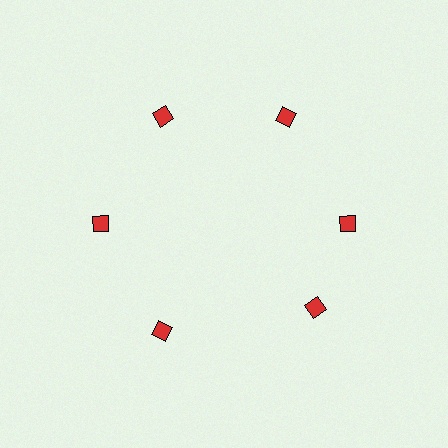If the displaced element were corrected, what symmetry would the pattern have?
It would have 6-fold rotational symmetry — the pattern would map onto itself every 60 degrees.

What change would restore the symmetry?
The symmetry would be restored by rotating it back into even spacing with its neighbors so that all 6 diamonds sit at equal angles and equal distance from the center.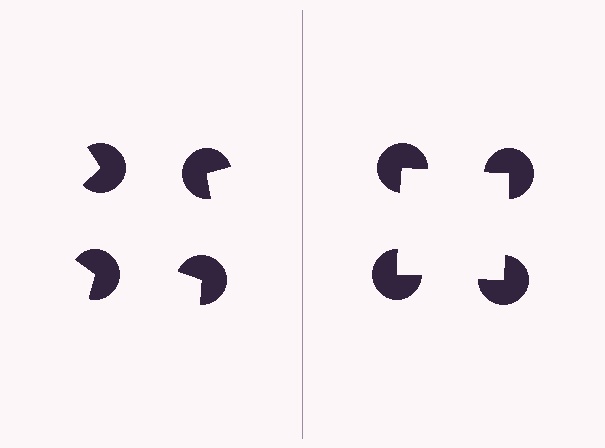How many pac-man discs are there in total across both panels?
8 — 4 on each side.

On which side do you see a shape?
An illusory square appears on the right side. On the left side the wedge cuts are rotated, so no coherent shape forms.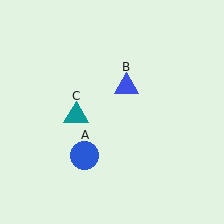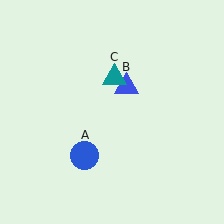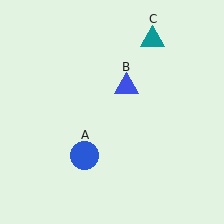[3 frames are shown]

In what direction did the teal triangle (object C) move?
The teal triangle (object C) moved up and to the right.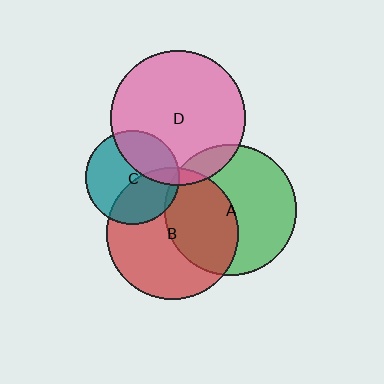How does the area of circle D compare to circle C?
Approximately 2.1 times.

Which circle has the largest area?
Circle D (pink).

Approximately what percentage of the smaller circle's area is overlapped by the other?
Approximately 40%.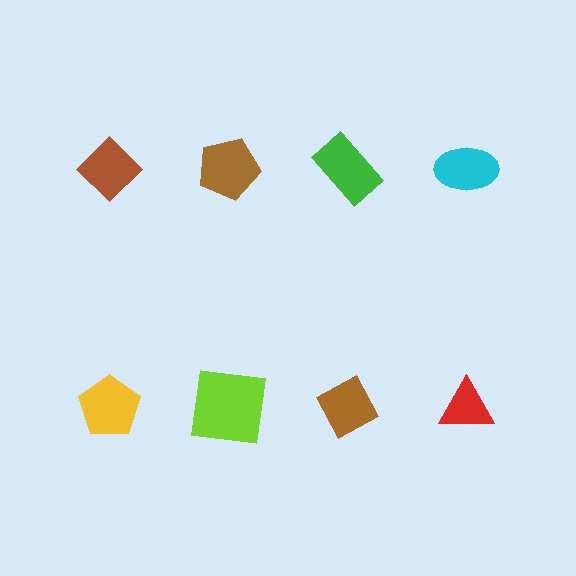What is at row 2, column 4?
A red triangle.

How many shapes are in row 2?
4 shapes.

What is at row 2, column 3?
A brown diamond.